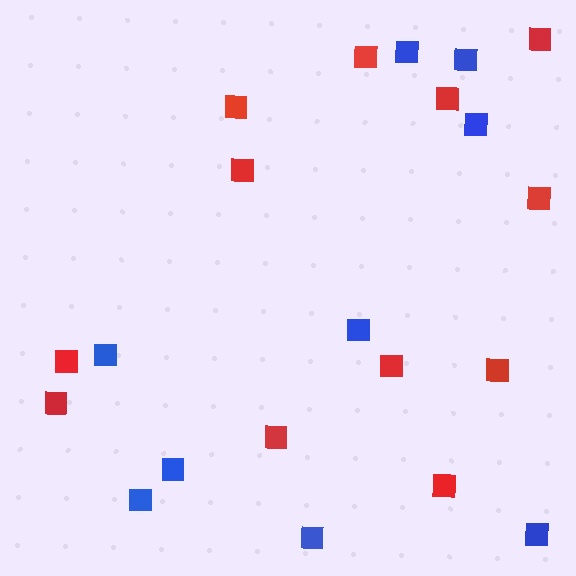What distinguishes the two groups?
There are 2 groups: one group of blue squares (9) and one group of red squares (12).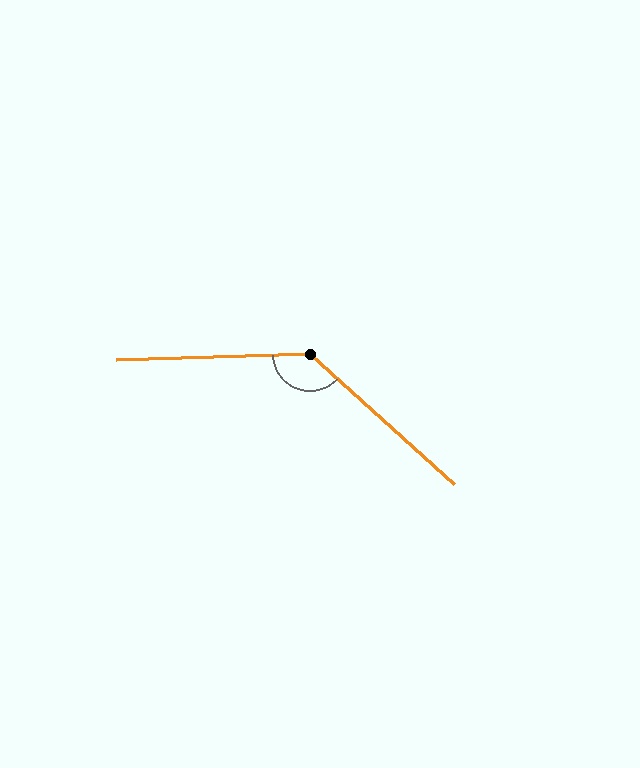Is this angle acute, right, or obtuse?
It is obtuse.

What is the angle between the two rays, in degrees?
Approximately 136 degrees.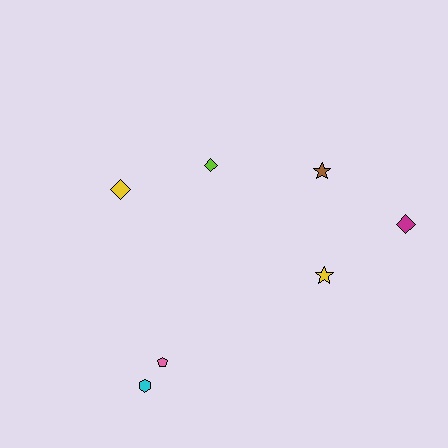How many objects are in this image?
There are 7 objects.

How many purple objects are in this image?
There are no purple objects.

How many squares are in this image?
There are no squares.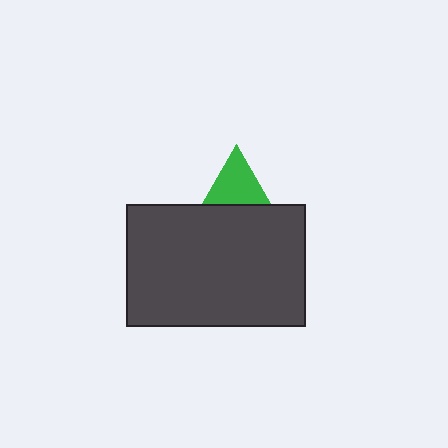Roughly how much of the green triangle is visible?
About half of it is visible (roughly 53%).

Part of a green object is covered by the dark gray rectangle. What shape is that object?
It is a triangle.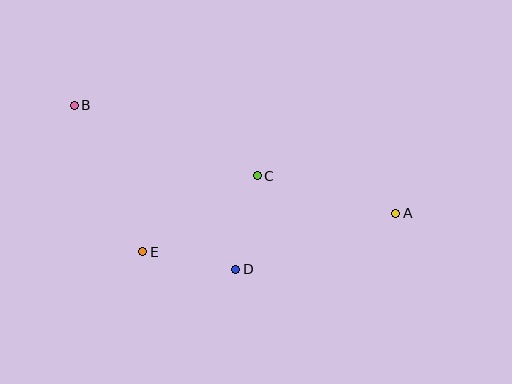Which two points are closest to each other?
Points D and E are closest to each other.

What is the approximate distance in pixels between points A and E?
The distance between A and E is approximately 256 pixels.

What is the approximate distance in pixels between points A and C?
The distance between A and C is approximately 144 pixels.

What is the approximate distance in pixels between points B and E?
The distance between B and E is approximately 161 pixels.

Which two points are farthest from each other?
Points A and B are farthest from each other.